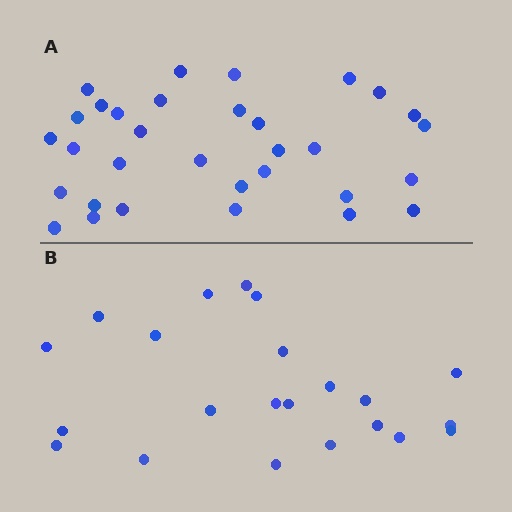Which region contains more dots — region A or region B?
Region A (the top region) has more dots.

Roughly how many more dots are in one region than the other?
Region A has roughly 10 or so more dots than region B.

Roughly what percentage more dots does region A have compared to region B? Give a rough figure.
About 45% more.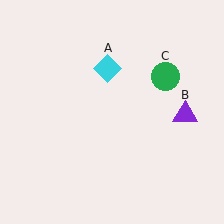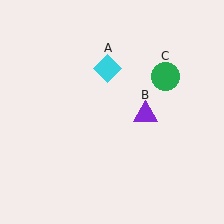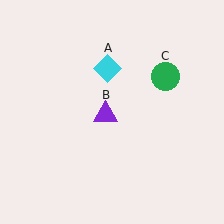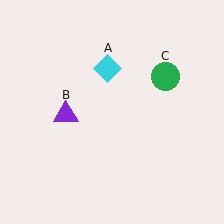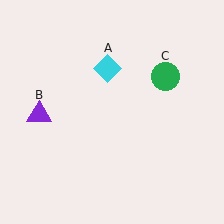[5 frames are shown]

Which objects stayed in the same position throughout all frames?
Cyan diamond (object A) and green circle (object C) remained stationary.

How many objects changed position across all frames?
1 object changed position: purple triangle (object B).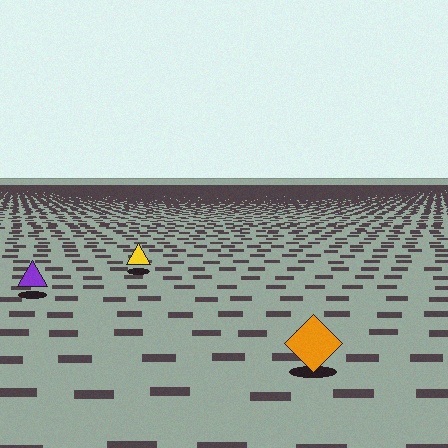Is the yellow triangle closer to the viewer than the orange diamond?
No. The orange diamond is closer — you can tell from the texture gradient: the ground texture is coarser near it.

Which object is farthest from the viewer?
The yellow triangle is farthest from the viewer. It appears smaller and the ground texture around it is denser.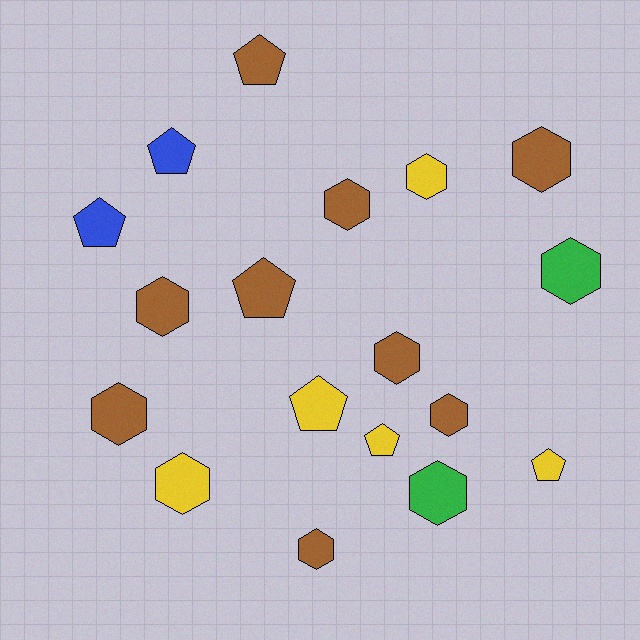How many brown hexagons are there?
There are 7 brown hexagons.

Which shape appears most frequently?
Hexagon, with 11 objects.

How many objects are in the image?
There are 18 objects.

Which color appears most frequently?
Brown, with 9 objects.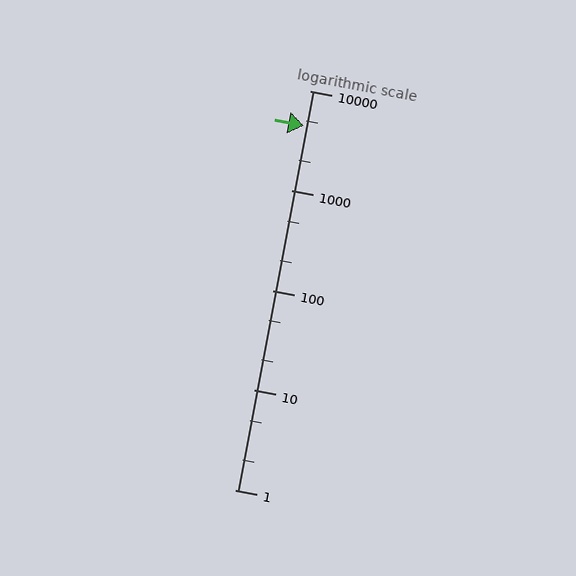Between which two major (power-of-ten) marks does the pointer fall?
The pointer is between 1000 and 10000.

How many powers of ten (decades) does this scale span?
The scale spans 4 decades, from 1 to 10000.